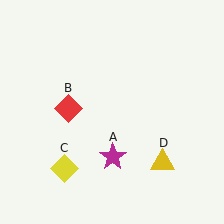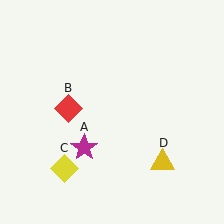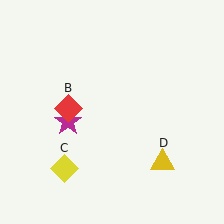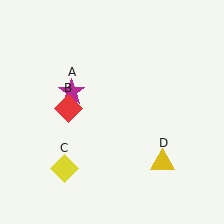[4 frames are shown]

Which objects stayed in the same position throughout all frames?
Red diamond (object B) and yellow diamond (object C) and yellow triangle (object D) remained stationary.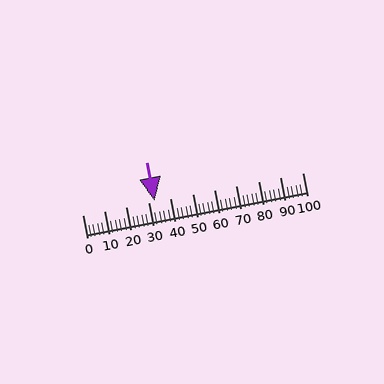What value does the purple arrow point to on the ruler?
The purple arrow points to approximately 33.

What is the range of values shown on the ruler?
The ruler shows values from 0 to 100.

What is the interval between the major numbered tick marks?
The major tick marks are spaced 10 units apart.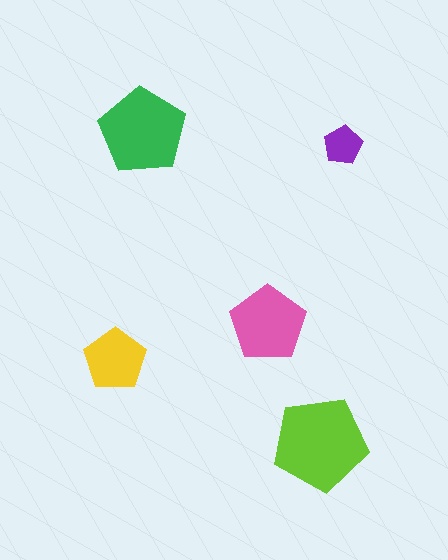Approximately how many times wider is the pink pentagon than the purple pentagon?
About 2 times wider.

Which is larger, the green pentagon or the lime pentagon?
The lime one.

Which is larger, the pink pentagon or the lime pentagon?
The lime one.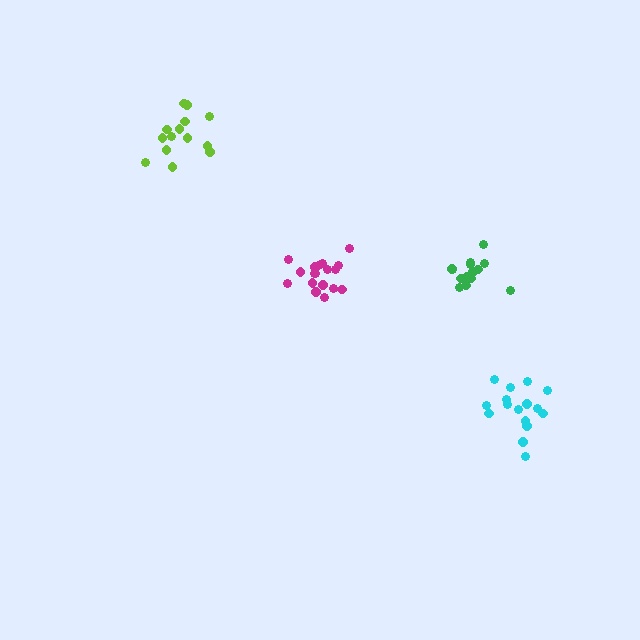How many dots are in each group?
Group 1: 14 dots, Group 2: 18 dots, Group 3: 16 dots, Group 4: 14 dots (62 total).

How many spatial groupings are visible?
There are 4 spatial groupings.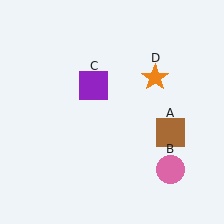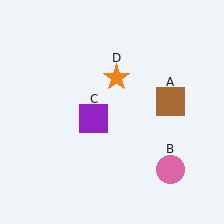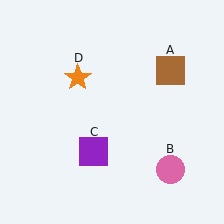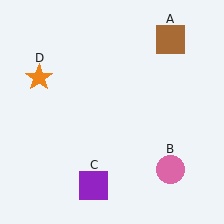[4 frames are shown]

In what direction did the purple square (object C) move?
The purple square (object C) moved down.